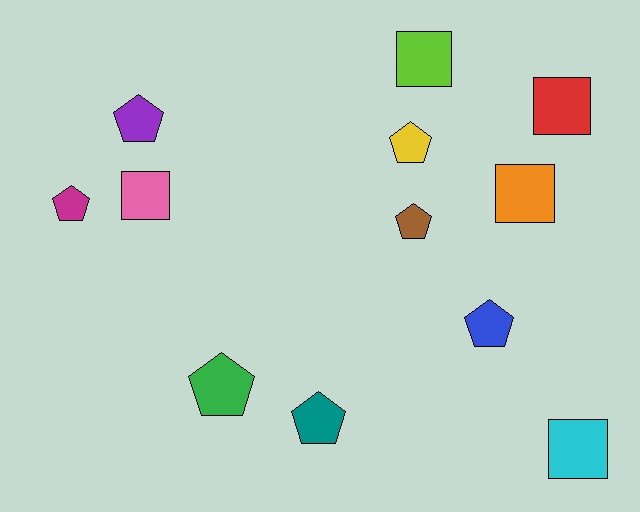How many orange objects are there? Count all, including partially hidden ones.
There is 1 orange object.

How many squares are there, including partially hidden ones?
There are 5 squares.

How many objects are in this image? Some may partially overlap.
There are 12 objects.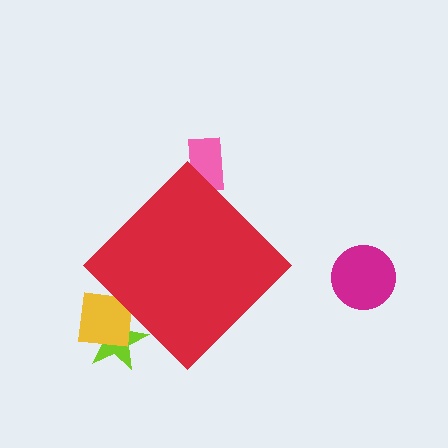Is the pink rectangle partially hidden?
Yes, the pink rectangle is partially hidden behind the red diamond.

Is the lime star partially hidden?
Yes, the lime star is partially hidden behind the red diamond.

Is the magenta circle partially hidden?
No, the magenta circle is fully visible.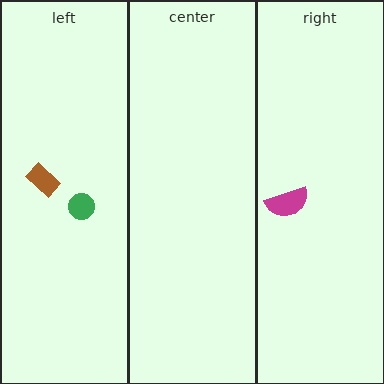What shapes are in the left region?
The brown rectangle, the green circle.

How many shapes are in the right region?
1.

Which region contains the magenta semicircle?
The right region.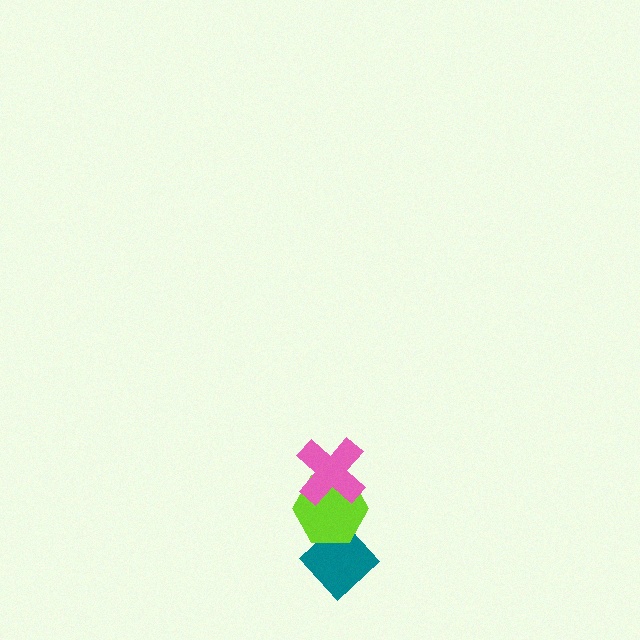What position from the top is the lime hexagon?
The lime hexagon is 2nd from the top.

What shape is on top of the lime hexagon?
The pink cross is on top of the lime hexagon.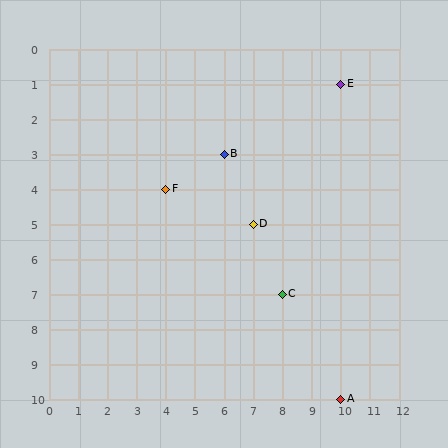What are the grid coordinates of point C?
Point C is at grid coordinates (8, 7).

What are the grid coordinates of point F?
Point F is at grid coordinates (4, 4).